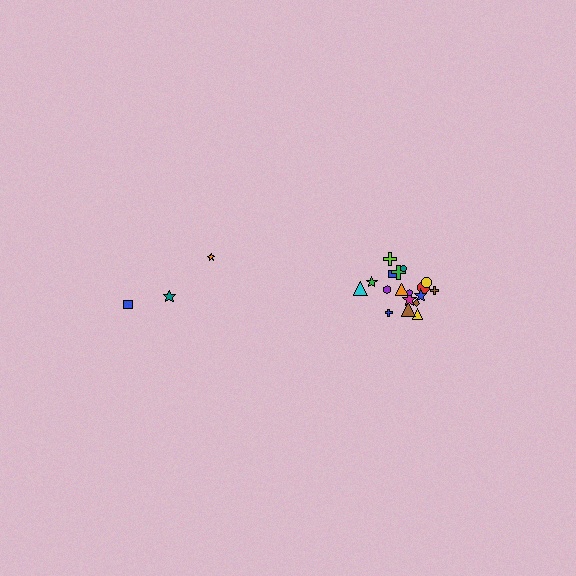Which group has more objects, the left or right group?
The right group.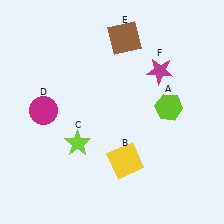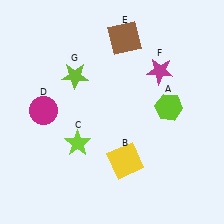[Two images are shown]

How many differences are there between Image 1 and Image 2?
There is 1 difference between the two images.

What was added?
A lime star (G) was added in Image 2.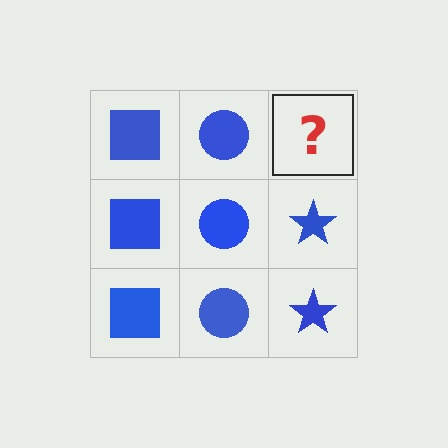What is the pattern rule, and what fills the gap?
The rule is that each column has a consistent shape. The gap should be filled with a blue star.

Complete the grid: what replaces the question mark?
The question mark should be replaced with a blue star.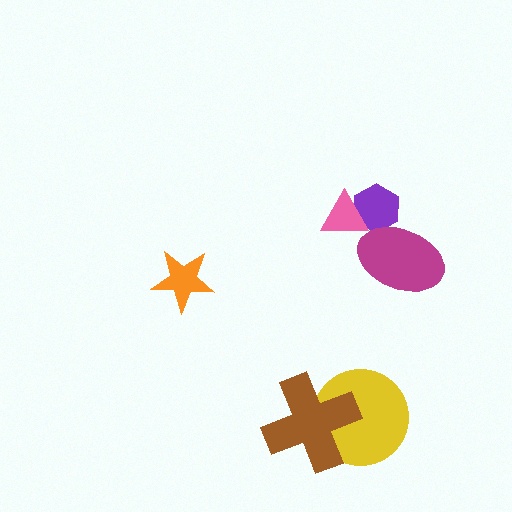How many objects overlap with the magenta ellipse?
1 object overlaps with the magenta ellipse.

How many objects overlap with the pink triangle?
1 object overlaps with the pink triangle.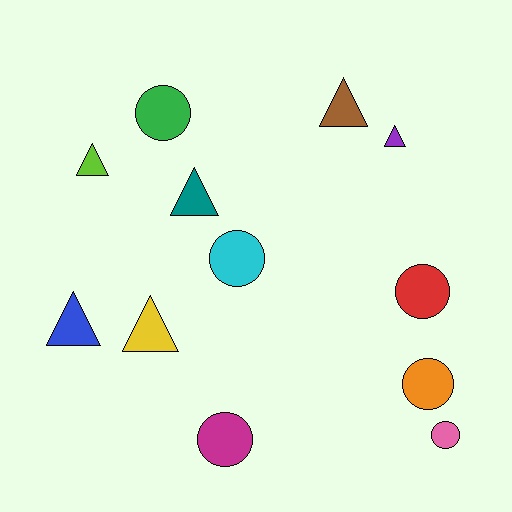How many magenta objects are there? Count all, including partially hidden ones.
There is 1 magenta object.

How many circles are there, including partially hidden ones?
There are 6 circles.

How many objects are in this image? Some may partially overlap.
There are 12 objects.